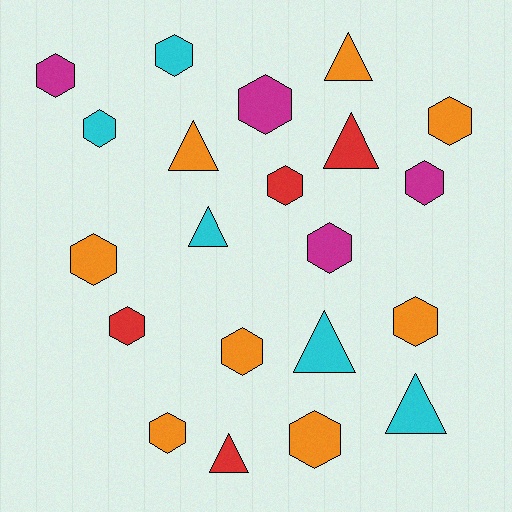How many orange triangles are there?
There are 2 orange triangles.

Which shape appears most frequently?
Hexagon, with 14 objects.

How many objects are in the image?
There are 21 objects.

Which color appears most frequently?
Orange, with 8 objects.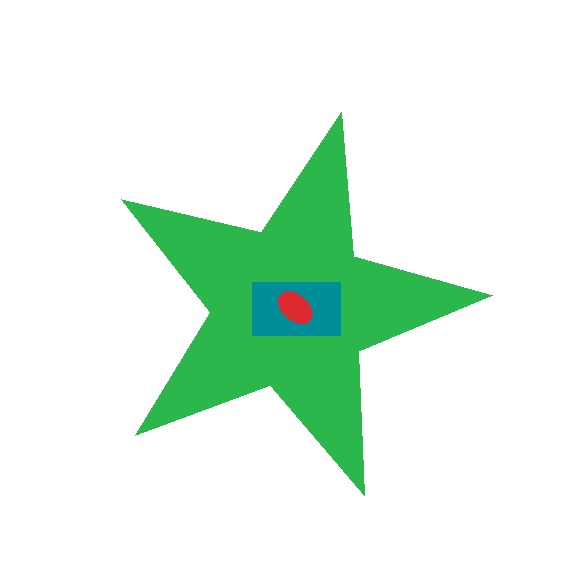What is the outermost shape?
The green star.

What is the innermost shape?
The red ellipse.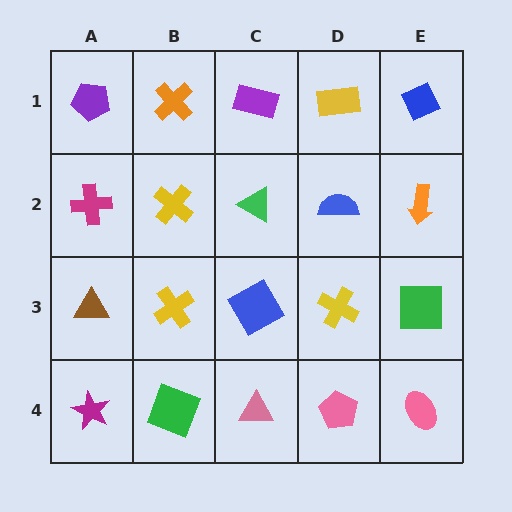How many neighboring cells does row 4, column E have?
2.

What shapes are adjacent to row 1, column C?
A green triangle (row 2, column C), an orange cross (row 1, column B), a yellow rectangle (row 1, column D).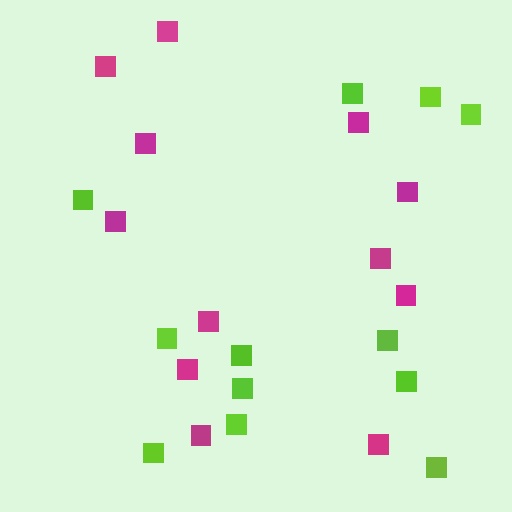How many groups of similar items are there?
There are 2 groups: one group of lime squares (12) and one group of magenta squares (12).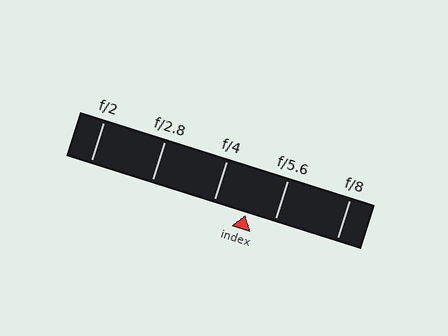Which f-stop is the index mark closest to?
The index mark is closest to f/5.6.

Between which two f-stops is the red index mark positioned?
The index mark is between f/4 and f/5.6.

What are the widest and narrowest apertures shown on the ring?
The widest aperture shown is f/2 and the narrowest is f/8.